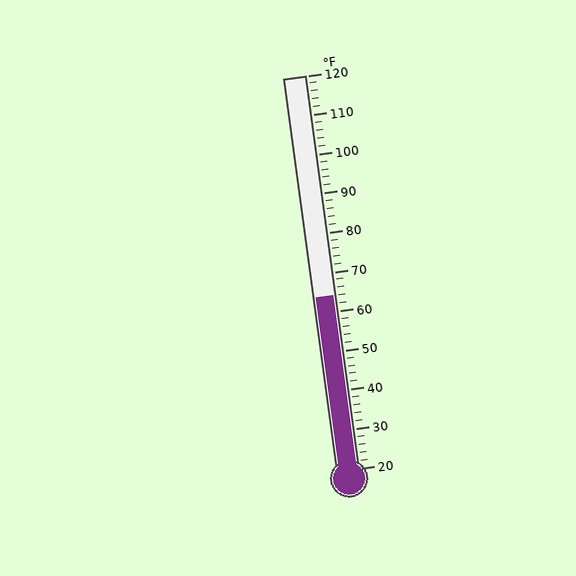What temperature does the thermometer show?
The thermometer shows approximately 64°F.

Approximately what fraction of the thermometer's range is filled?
The thermometer is filled to approximately 45% of its range.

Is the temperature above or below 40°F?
The temperature is above 40°F.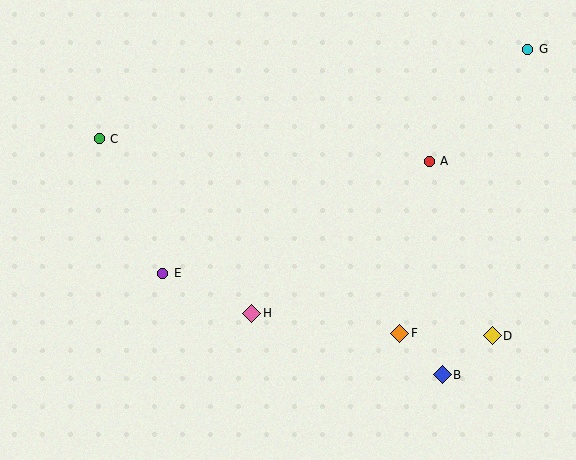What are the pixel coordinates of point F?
Point F is at (400, 333).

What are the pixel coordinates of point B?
Point B is at (442, 375).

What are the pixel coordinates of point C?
Point C is at (99, 139).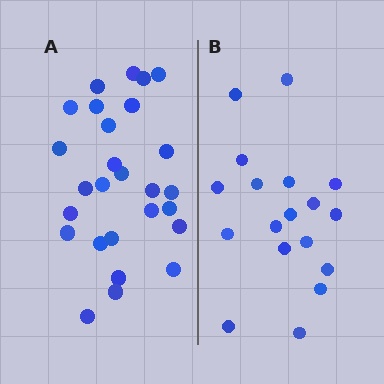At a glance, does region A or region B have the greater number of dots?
Region A (the left region) has more dots.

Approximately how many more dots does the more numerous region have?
Region A has roughly 8 or so more dots than region B.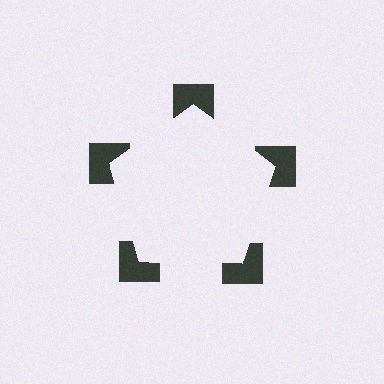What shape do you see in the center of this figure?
An illusory pentagon — its edges are inferred from the aligned wedge cuts in the notched squares, not physically drawn.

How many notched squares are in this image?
There are 5 — one at each vertex of the illusory pentagon.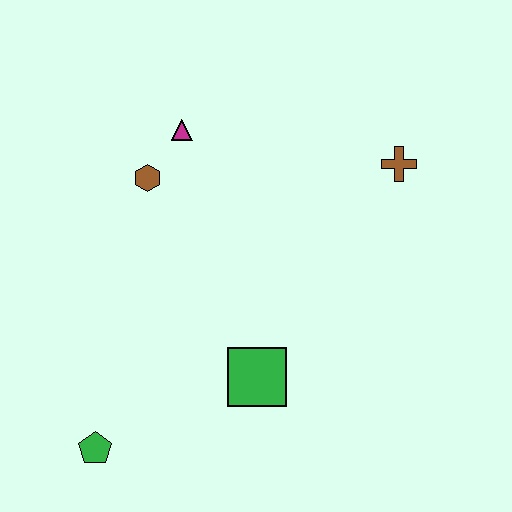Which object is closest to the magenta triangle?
The brown hexagon is closest to the magenta triangle.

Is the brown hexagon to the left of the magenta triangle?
Yes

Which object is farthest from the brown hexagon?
The green pentagon is farthest from the brown hexagon.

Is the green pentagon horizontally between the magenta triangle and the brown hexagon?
No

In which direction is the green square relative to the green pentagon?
The green square is to the right of the green pentagon.